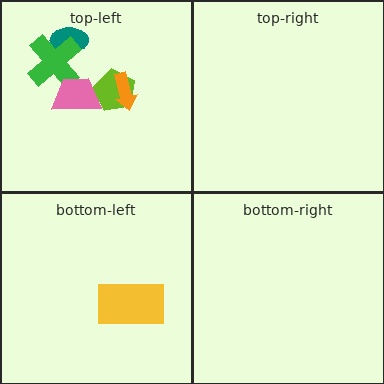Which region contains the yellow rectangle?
The bottom-left region.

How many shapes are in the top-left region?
5.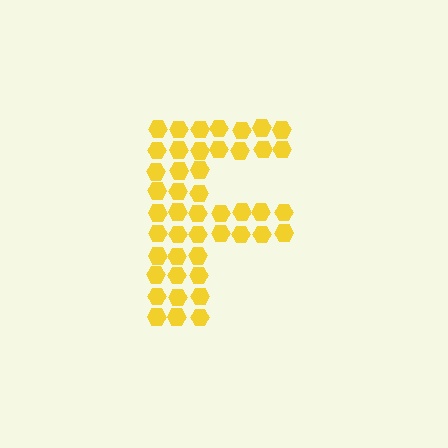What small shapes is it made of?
It is made of small hexagons.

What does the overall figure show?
The overall figure shows the letter F.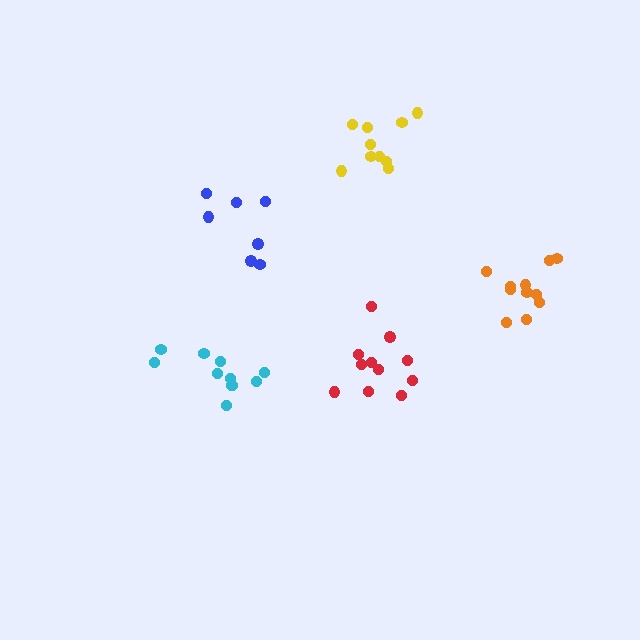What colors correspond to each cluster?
The clusters are colored: blue, yellow, orange, red, cyan.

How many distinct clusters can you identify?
There are 5 distinct clusters.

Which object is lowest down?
The cyan cluster is bottommost.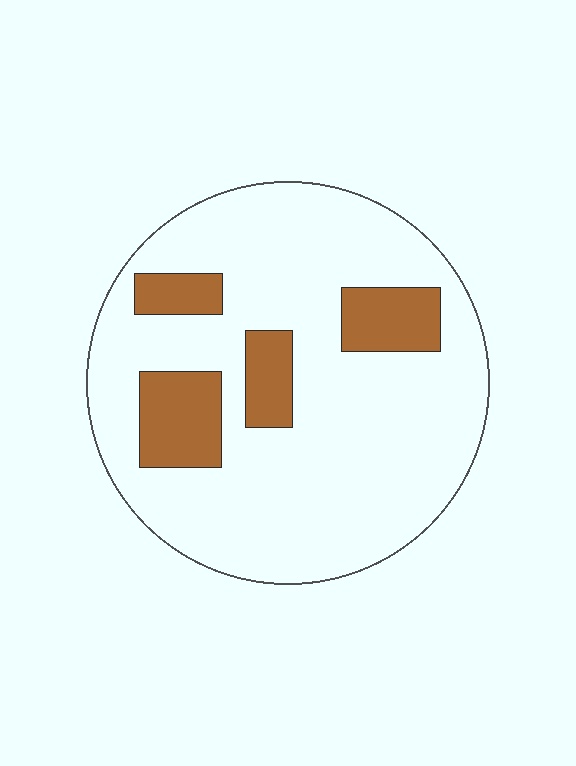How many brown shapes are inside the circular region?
4.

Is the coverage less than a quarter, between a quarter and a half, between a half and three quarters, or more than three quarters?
Less than a quarter.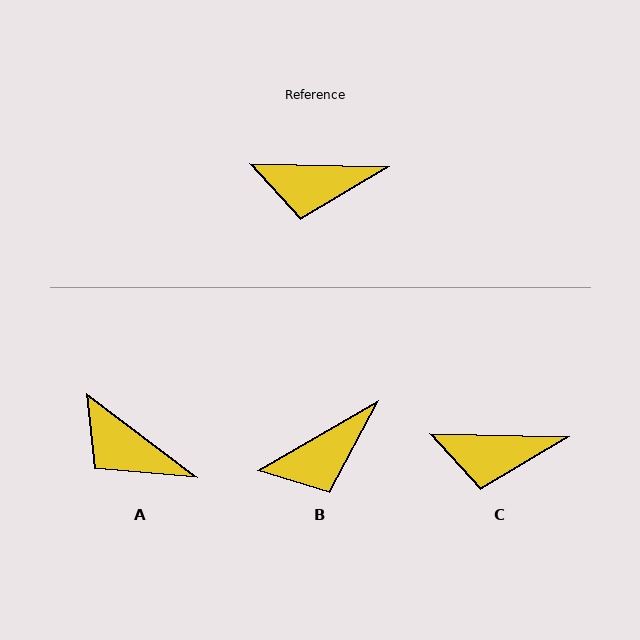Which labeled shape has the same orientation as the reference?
C.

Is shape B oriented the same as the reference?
No, it is off by about 31 degrees.